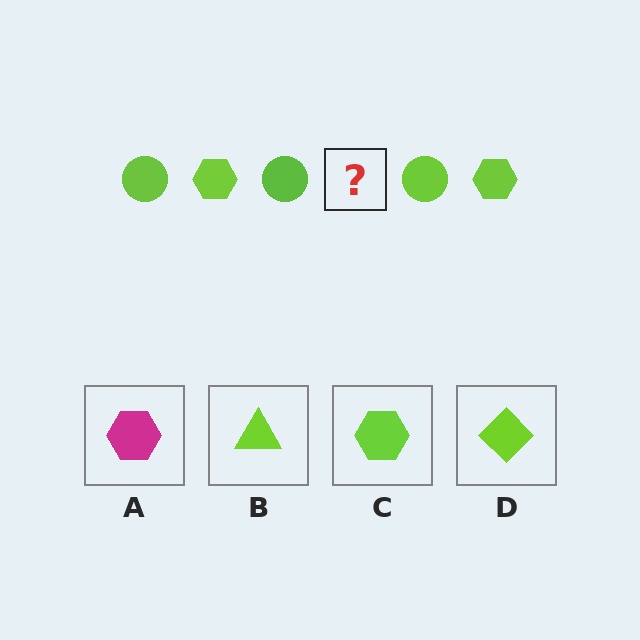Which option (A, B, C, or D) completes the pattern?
C.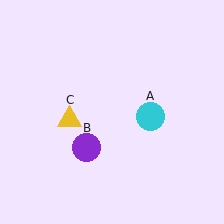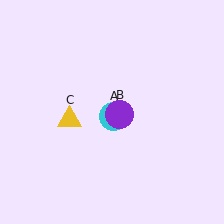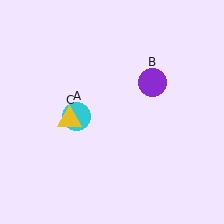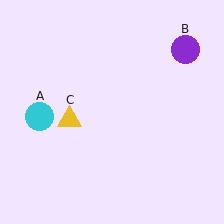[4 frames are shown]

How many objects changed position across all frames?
2 objects changed position: cyan circle (object A), purple circle (object B).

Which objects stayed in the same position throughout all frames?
Yellow triangle (object C) remained stationary.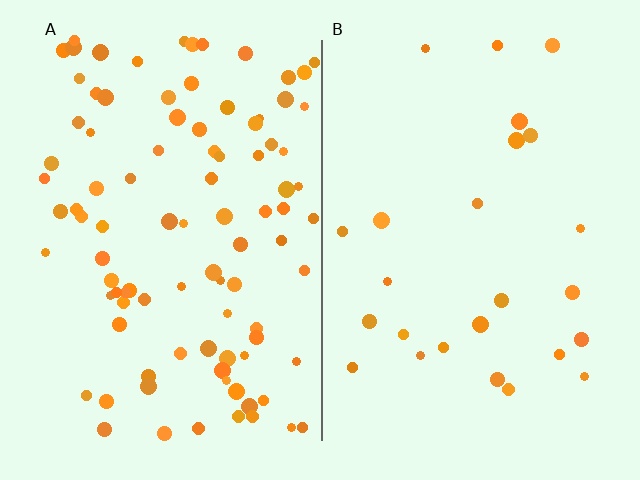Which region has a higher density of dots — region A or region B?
A (the left).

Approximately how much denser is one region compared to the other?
Approximately 3.7× — region A over region B.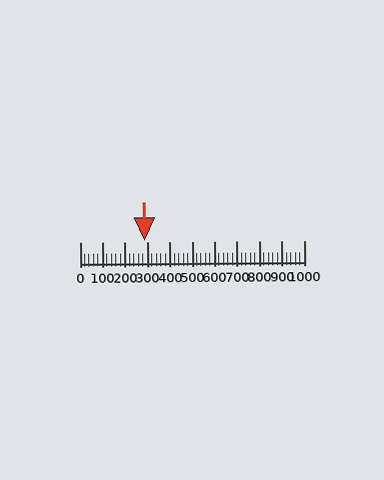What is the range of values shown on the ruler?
The ruler shows values from 0 to 1000.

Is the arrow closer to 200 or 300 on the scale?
The arrow is closer to 300.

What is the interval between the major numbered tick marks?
The major tick marks are spaced 100 units apart.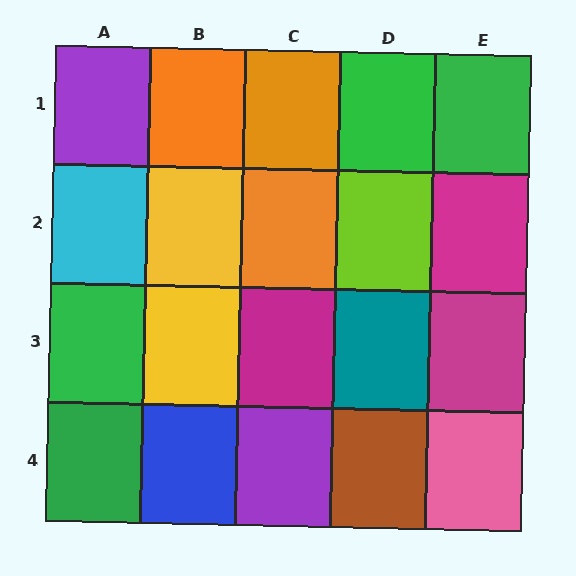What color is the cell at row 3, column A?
Green.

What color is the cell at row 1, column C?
Orange.